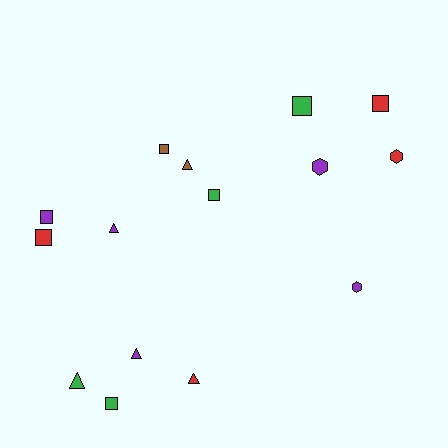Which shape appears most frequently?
Square, with 7 objects.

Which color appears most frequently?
Purple, with 5 objects.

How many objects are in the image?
There are 15 objects.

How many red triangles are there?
There is 1 red triangle.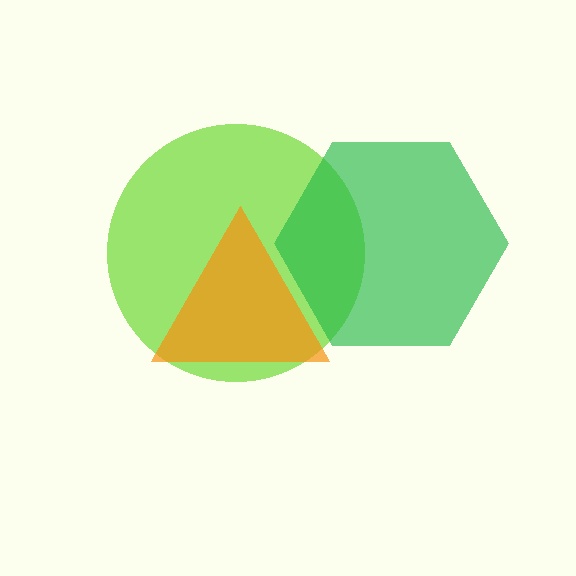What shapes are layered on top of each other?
The layered shapes are: a lime circle, an orange triangle, a green hexagon.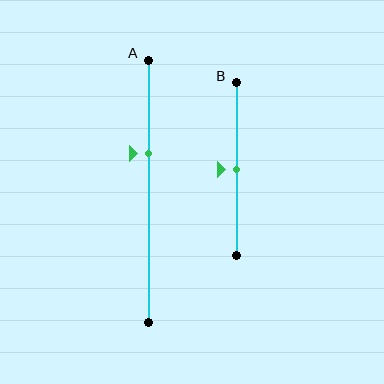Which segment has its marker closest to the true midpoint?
Segment B has its marker closest to the true midpoint.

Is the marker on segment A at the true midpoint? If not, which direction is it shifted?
No, the marker on segment A is shifted upward by about 14% of the segment length.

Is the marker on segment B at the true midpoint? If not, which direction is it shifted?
Yes, the marker on segment B is at the true midpoint.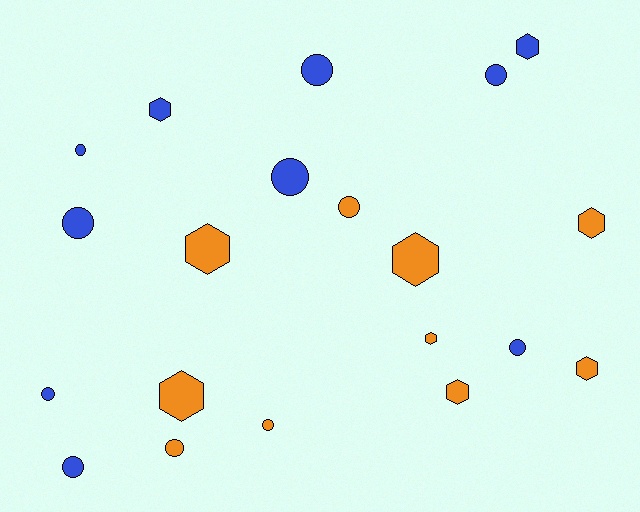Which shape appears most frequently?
Circle, with 11 objects.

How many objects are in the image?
There are 20 objects.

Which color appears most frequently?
Orange, with 10 objects.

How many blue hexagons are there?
There are 2 blue hexagons.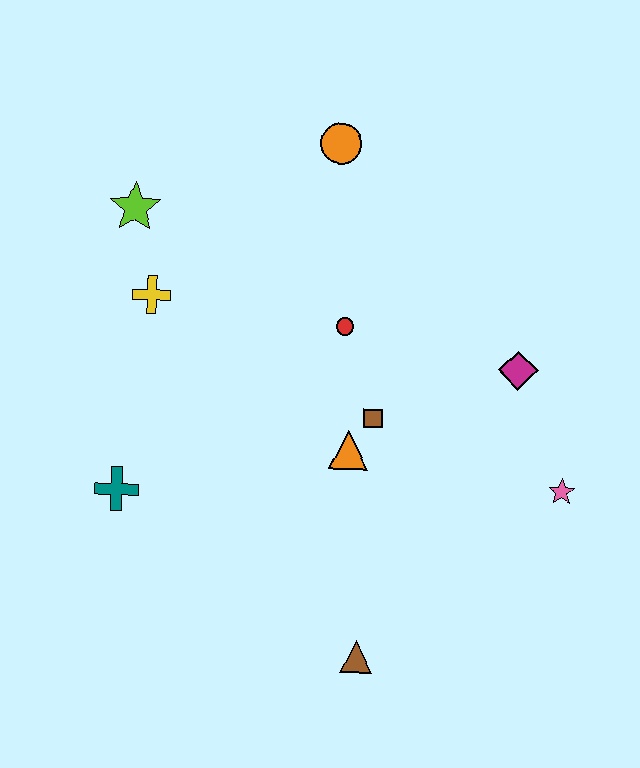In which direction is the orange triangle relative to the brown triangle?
The orange triangle is above the brown triangle.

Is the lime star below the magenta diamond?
No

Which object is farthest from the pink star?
The lime star is farthest from the pink star.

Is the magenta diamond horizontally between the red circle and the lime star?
No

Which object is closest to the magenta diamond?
The pink star is closest to the magenta diamond.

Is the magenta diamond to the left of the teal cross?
No